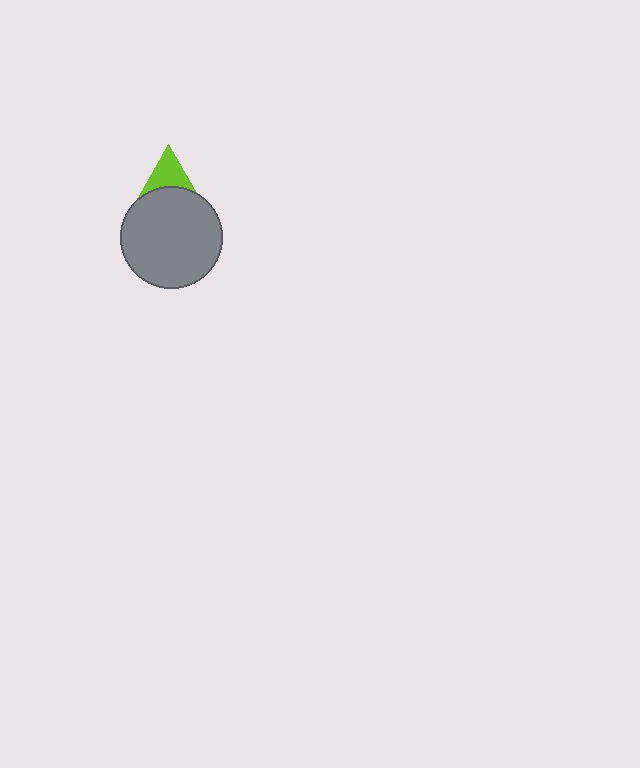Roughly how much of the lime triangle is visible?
A small part of it is visible (roughly 33%).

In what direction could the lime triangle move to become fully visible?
The lime triangle could move up. That would shift it out from behind the gray circle entirely.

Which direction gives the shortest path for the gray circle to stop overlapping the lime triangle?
Moving down gives the shortest separation.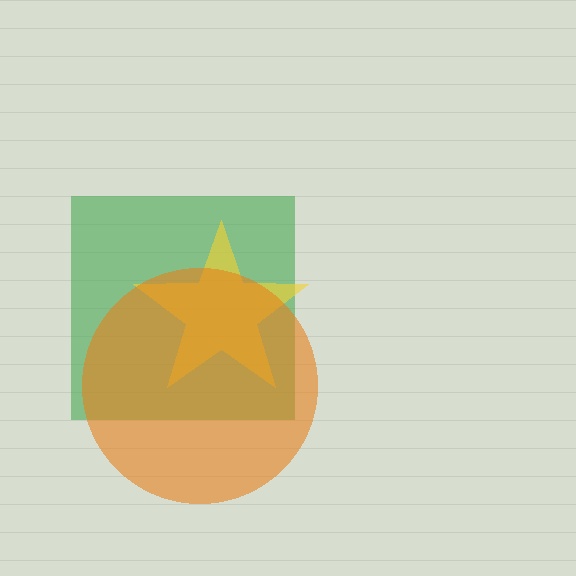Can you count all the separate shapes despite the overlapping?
Yes, there are 3 separate shapes.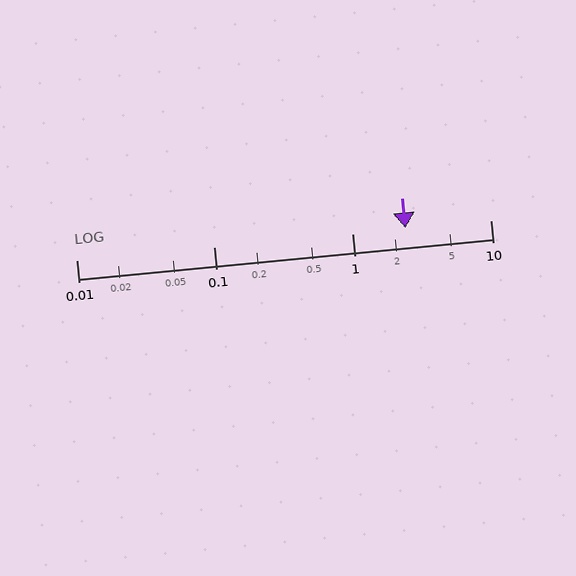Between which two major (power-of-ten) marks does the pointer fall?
The pointer is between 1 and 10.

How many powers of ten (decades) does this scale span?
The scale spans 3 decades, from 0.01 to 10.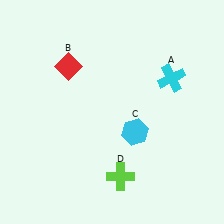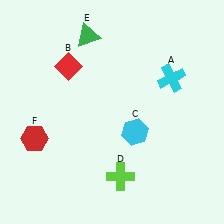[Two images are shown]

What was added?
A green triangle (E), a red hexagon (F) were added in Image 2.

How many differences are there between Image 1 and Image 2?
There are 2 differences between the two images.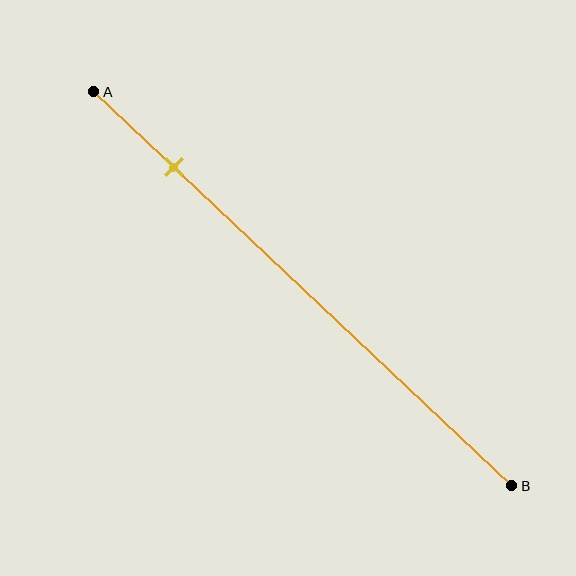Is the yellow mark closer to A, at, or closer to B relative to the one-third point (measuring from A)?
The yellow mark is closer to point A than the one-third point of segment AB.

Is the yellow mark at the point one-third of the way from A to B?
No, the mark is at about 20% from A, not at the 33% one-third point.